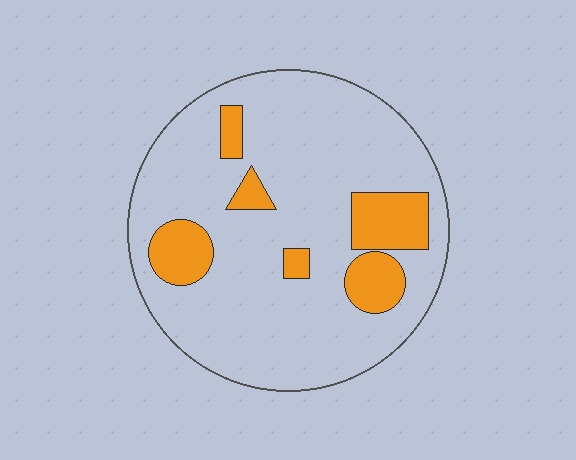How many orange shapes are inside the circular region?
6.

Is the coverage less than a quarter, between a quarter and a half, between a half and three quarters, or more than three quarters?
Less than a quarter.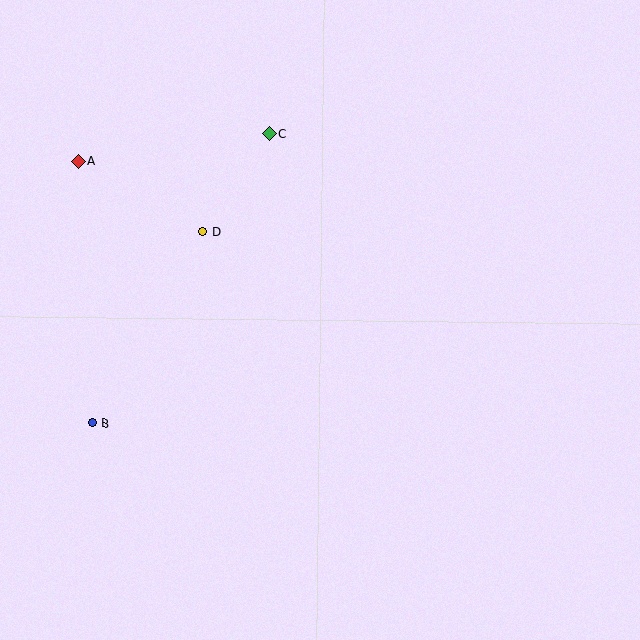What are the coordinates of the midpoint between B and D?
The midpoint between B and D is at (147, 327).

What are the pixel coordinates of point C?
Point C is at (269, 133).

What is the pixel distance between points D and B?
The distance between D and B is 221 pixels.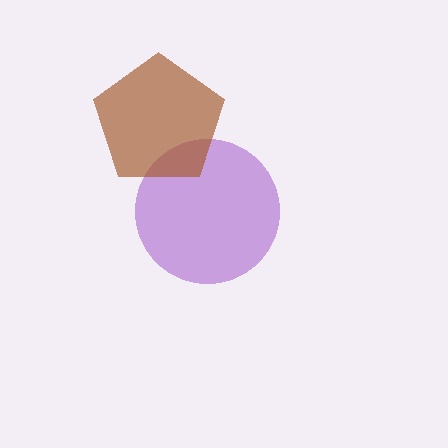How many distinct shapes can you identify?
There are 2 distinct shapes: a purple circle, a brown pentagon.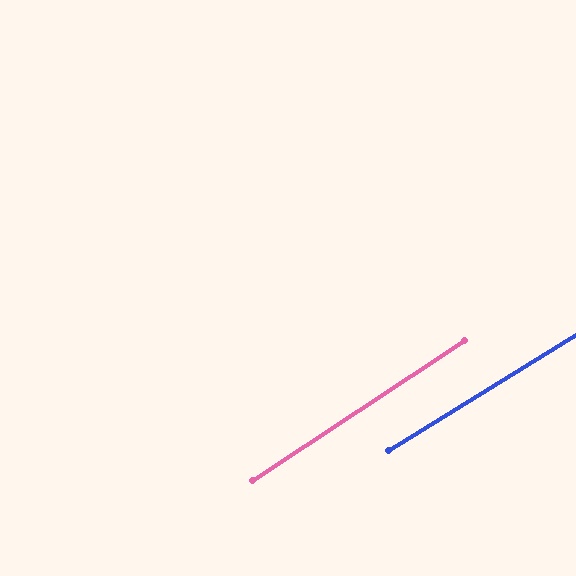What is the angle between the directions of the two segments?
Approximately 2 degrees.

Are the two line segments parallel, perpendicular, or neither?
Parallel — their directions differ by only 1.7°.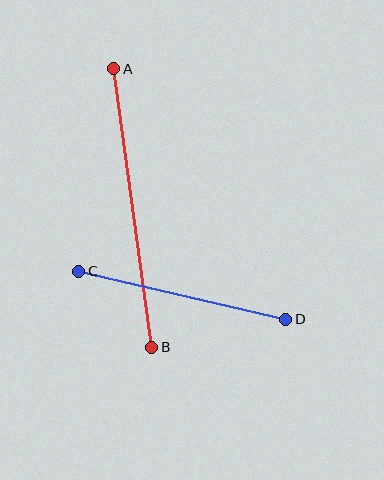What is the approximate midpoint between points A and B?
The midpoint is at approximately (133, 208) pixels.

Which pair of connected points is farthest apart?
Points A and B are farthest apart.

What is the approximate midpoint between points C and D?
The midpoint is at approximately (182, 295) pixels.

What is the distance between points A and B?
The distance is approximately 281 pixels.